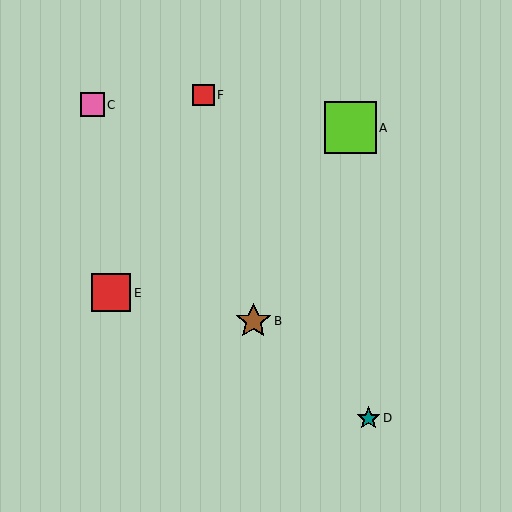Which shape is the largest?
The lime square (labeled A) is the largest.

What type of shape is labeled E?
Shape E is a red square.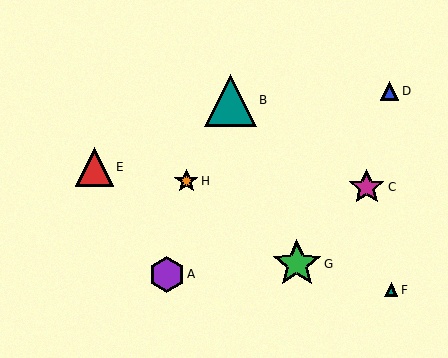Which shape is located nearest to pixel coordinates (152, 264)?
The purple hexagon (labeled A) at (167, 274) is nearest to that location.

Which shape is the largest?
The teal triangle (labeled B) is the largest.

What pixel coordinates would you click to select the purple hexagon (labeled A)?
Click at (167, 274) to select the purple hexagon A.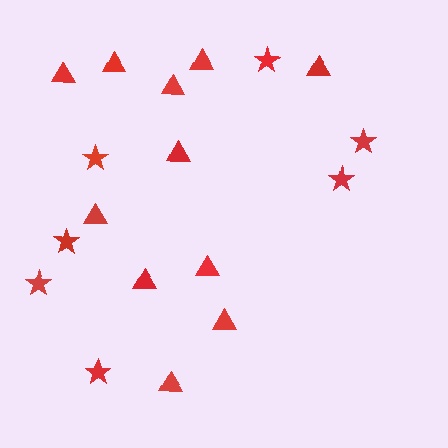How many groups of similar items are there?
There are 2 groups: one group of triangles (11) and one group of stars (7).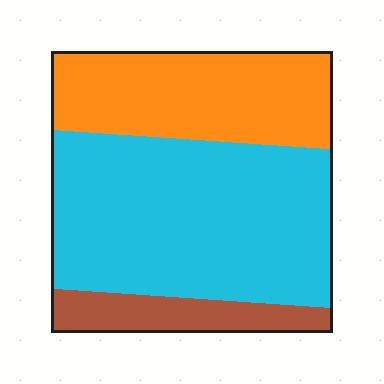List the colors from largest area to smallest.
From largest to smallest: cyan, orange, brown.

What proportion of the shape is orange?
Orange takes up between a sixth and a third of the shape.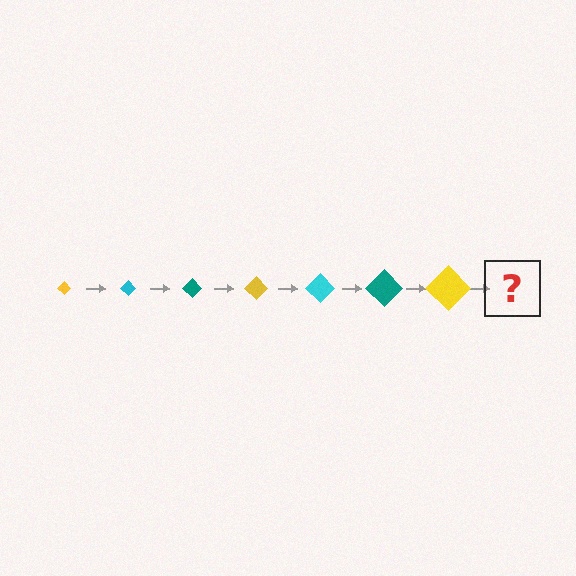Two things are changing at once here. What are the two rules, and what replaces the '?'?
The two rules are that the diamond grows larger each step and the color cycles through yellow, cyan, and teal. The '?' should be a cyan diamond, larger than the previous one.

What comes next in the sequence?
The next element should be a cyan diamond, larger than the previous one.